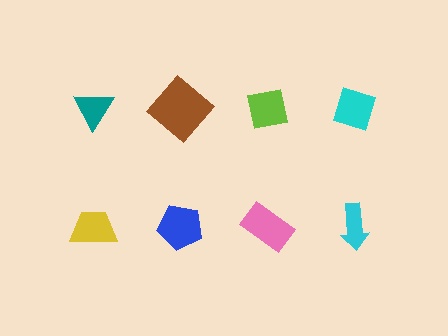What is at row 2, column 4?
A cyan arrow.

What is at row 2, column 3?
A pink rectangle.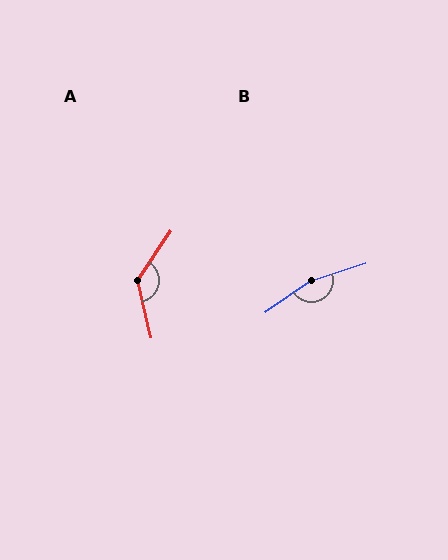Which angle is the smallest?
A, at approximately 133 degrees.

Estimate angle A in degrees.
Approximately 133 degrees.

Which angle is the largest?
B, at approximately 163 degrees.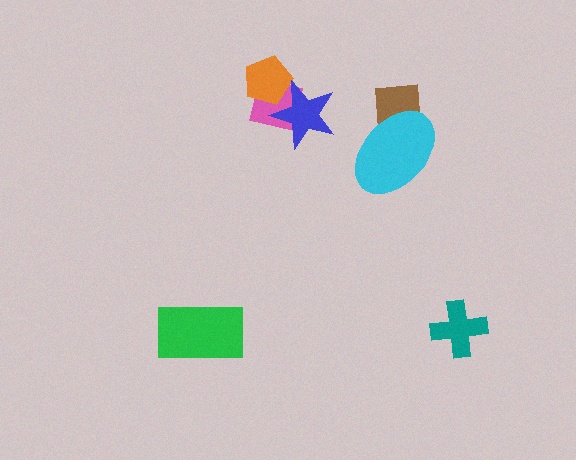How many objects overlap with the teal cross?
0 objects overlap with the teal cross.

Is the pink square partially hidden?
Yes, it is partially covered by another shape.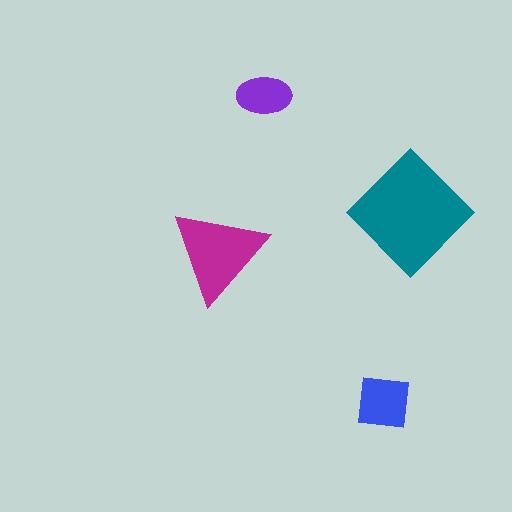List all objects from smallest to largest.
The purple ellipse, the blue square, the magenta triangle, the teal diamond.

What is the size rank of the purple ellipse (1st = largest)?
4th.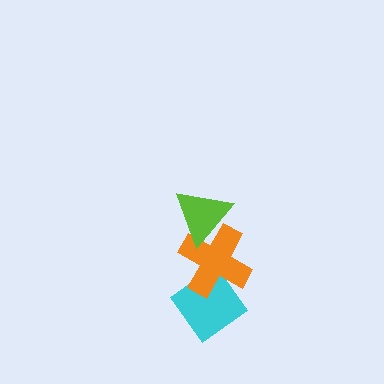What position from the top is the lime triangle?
The lime triangle is 1st from the top.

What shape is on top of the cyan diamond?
The orange cross is on top of the cyan diamond.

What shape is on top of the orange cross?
The lime triangle is on top of the orange cross.